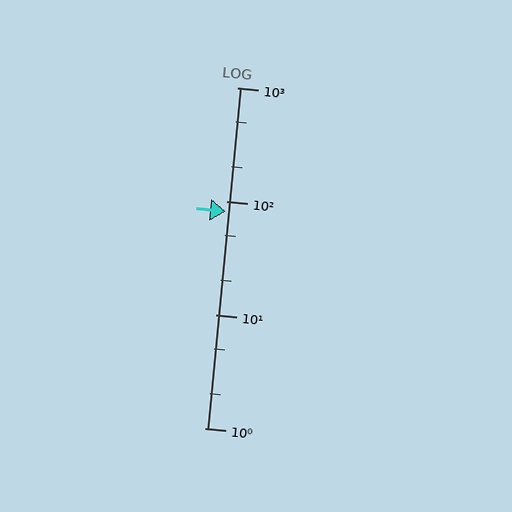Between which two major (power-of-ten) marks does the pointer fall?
The pointer is between 10 and 100.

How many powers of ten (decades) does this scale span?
The scale spans 3 decades, from 1 to 1000.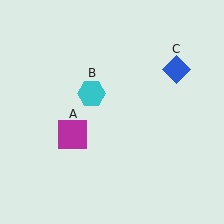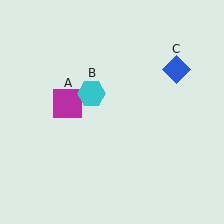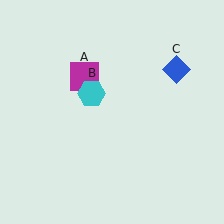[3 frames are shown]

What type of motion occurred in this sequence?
The magenta square (object A) rotated clockwise around the center of the scene.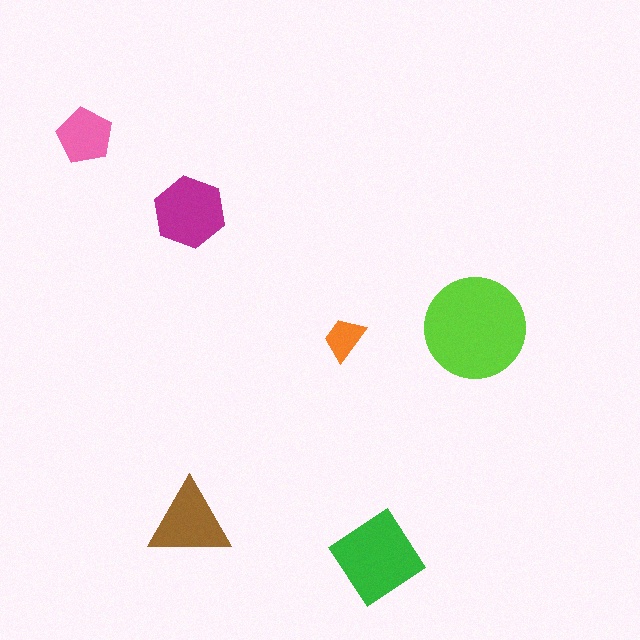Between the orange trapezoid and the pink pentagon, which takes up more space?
The pink pentagon.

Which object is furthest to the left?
The pink pentagon is leftmost.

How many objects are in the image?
There are 6 objects in the image.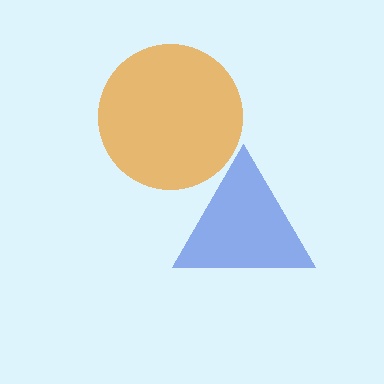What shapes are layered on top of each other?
The layered shapes are: an orange circle, a blue triangle.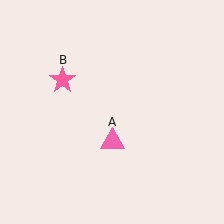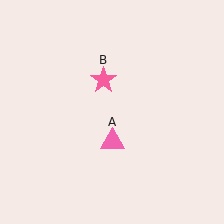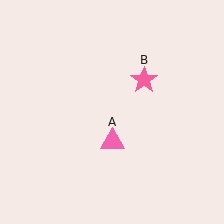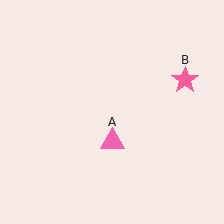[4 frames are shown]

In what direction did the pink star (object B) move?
The pink star (object B) moved right.